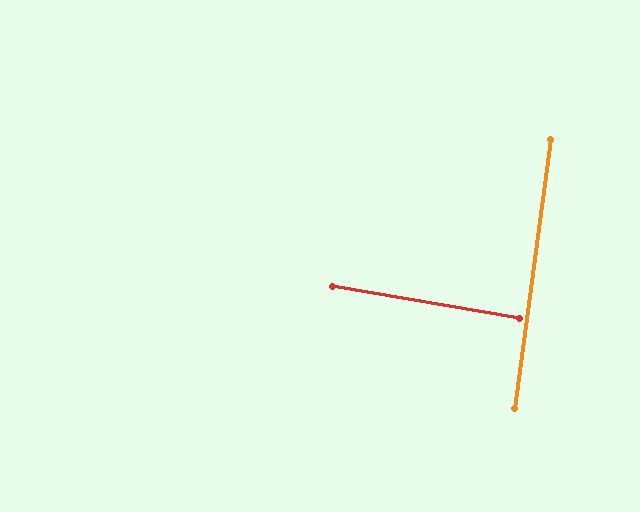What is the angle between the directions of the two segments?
Approximately 88 degrees.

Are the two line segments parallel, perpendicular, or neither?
Perpendicular — they meet at approximately 88°.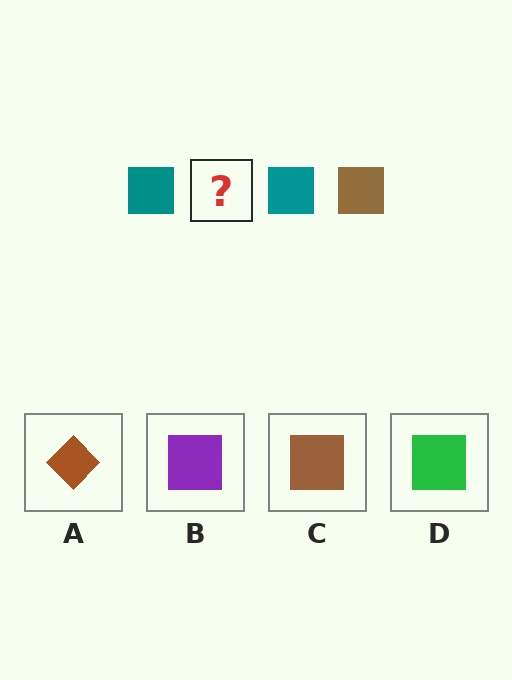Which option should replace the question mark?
Option C.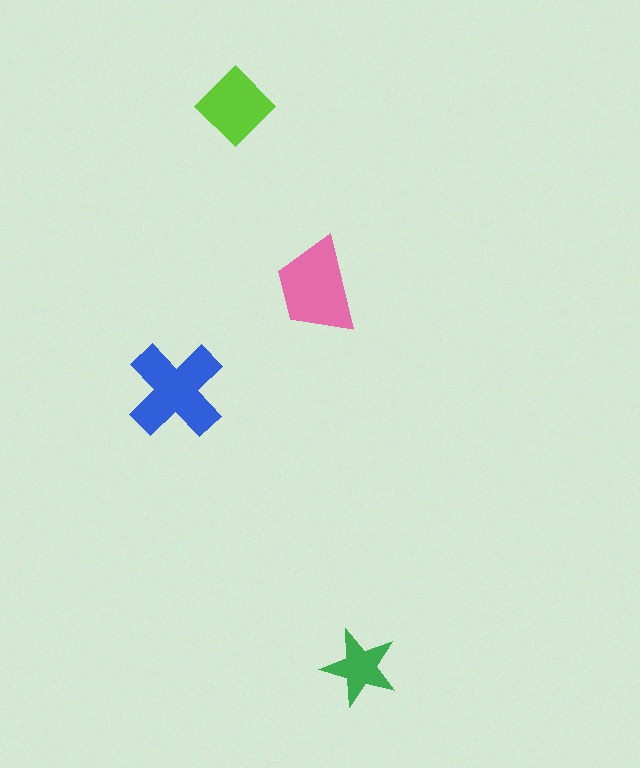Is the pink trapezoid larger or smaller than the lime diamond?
Larger.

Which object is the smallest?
The green star.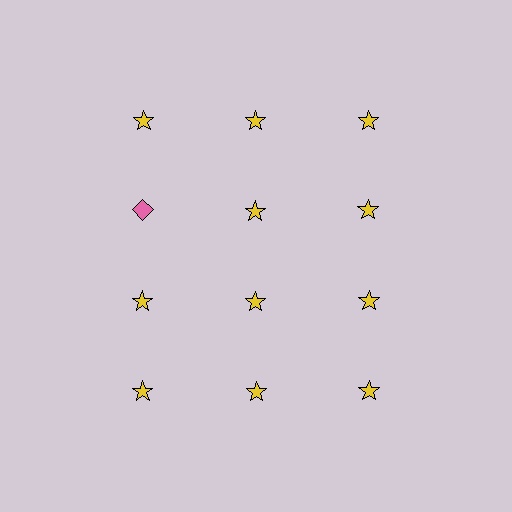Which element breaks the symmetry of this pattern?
The pink diamond in the second row, leftmost column breaks the symmetry. All other shapes are yellow stars.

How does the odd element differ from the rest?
It differs in both color (pink instead of yellow) and shape (diamond instead of star).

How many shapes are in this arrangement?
There are 12 shapes arranged in a grid pattern.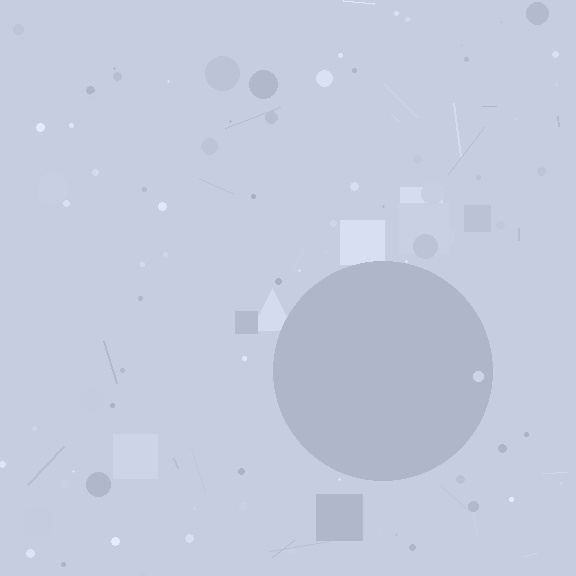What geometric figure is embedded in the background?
A circle is embedded in the background.